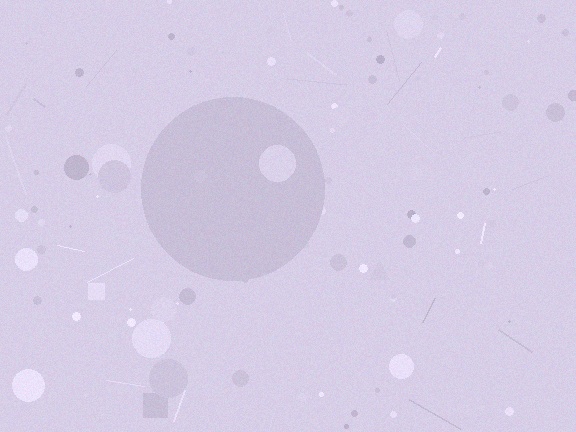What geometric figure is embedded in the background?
A circle is embedded in the background.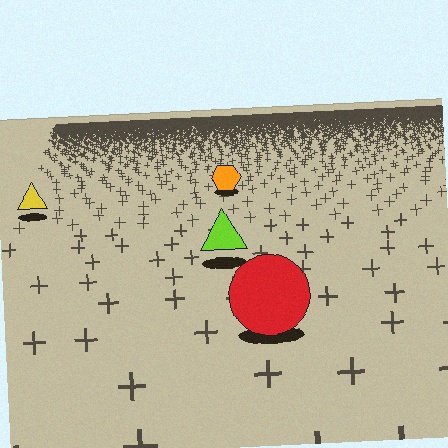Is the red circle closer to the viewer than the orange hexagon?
Yes. The red circle is closer — you can tell from the texture gradient: the ground texture is coarser near it.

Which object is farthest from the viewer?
The orange hexagon is farthest from the viewer. It appears smaller and the ground texture around it is denser.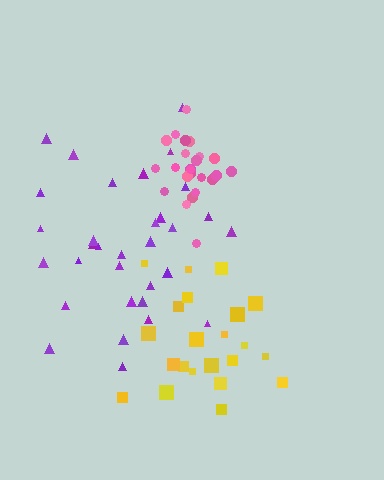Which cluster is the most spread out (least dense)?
Purple.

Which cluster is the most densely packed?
Pink.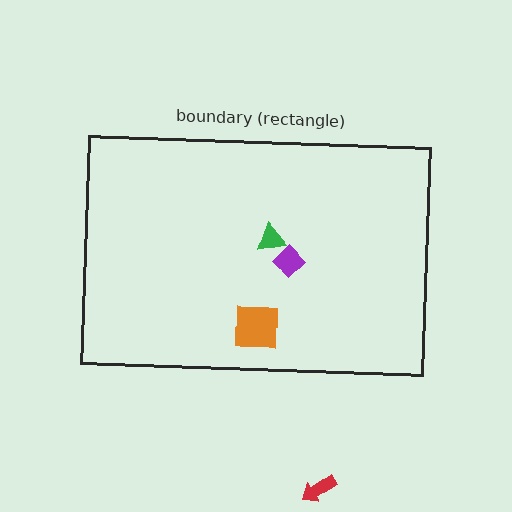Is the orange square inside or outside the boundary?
Inside.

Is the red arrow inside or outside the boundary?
Outside.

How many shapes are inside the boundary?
3 inside, 1 outside.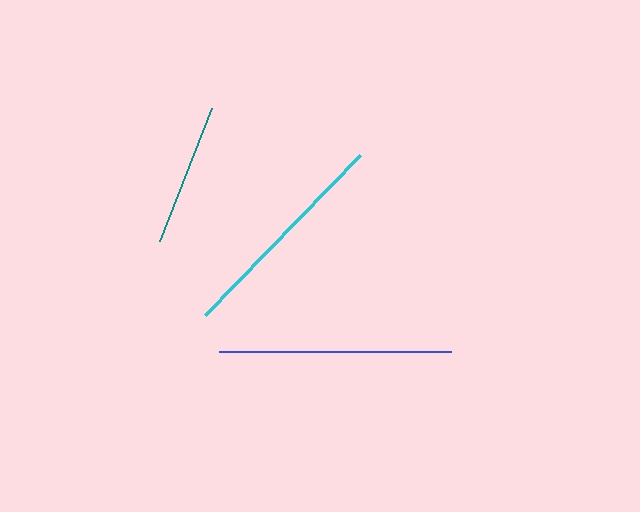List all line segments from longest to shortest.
From longest to shortest: blue, cyan, teal.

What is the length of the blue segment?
The blue segment is approximately 232 pixels long.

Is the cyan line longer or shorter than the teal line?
The cyan line is longer than the teal line.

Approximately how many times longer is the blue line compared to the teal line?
The blue line is approximately 1.6 times the length of the teal line.